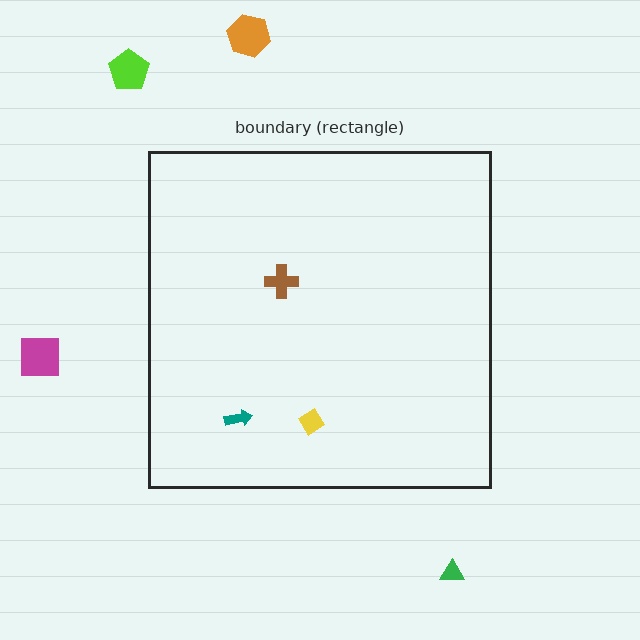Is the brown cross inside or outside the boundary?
Inside.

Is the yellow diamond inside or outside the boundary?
Inside.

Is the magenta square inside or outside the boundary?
Outside.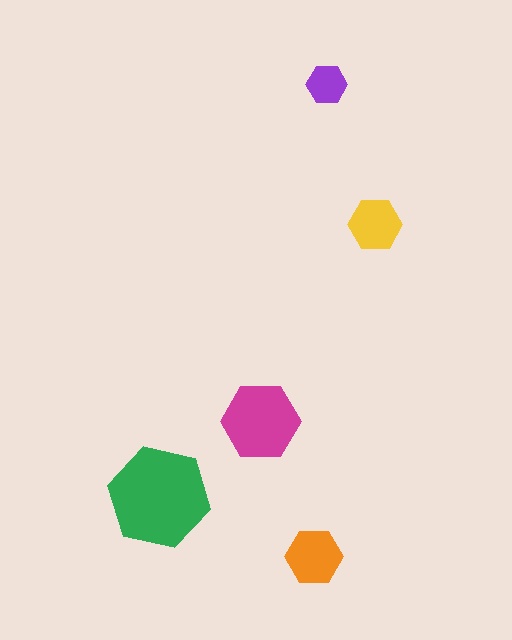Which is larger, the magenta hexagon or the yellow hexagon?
The magenta one.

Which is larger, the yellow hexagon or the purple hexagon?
The yellow one.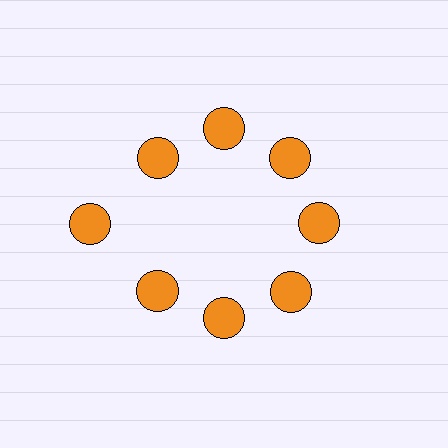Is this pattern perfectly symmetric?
No. The 8 orange circles are arranged in a ring, but one element near the 9 o'clock position is pushed outward from the center, breaking the 8-fold rotational symmetry.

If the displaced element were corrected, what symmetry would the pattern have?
It would have 8-fold rotational symmetry — the pattern would map onto itself every 45 degrees.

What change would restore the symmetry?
The symmetry would be restored by moving it inward, back onto the ring so that all 8 circles sit at equal angles and equal distance from the center.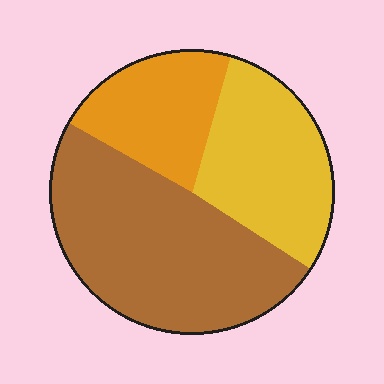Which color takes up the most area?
Brown, at roughly 50%.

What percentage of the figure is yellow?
Yellow takes up between a sixth and a third of the figure.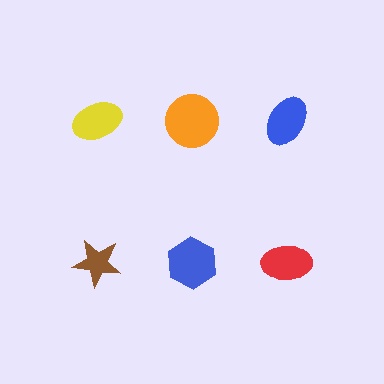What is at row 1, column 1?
A yellow ellipse.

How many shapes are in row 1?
3 shapes.